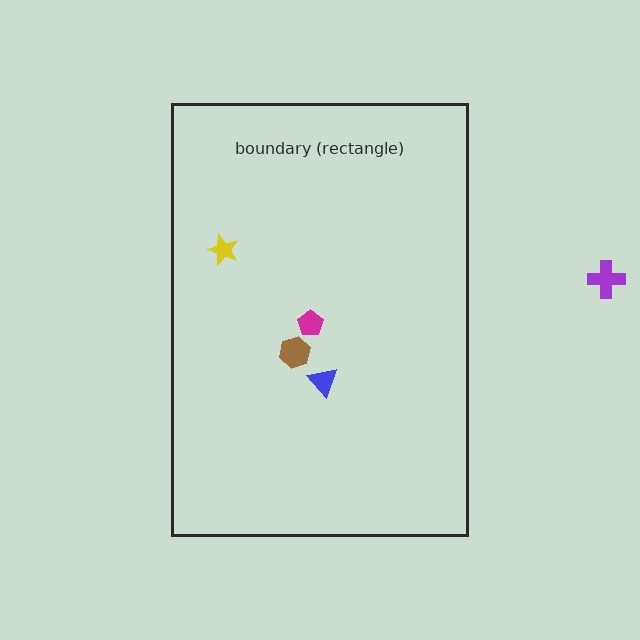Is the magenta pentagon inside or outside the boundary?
Inside.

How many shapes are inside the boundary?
4 inside, 1 outside.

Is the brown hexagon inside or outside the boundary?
Inside.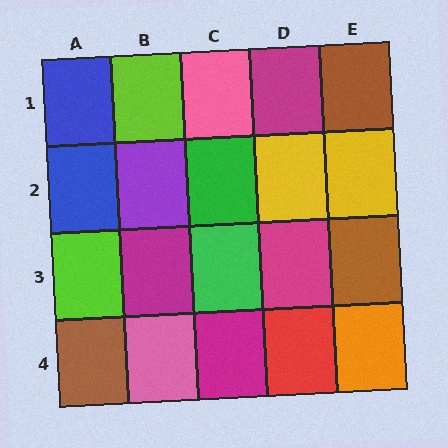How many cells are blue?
2 cells are blue.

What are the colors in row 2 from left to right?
Blue, purple, green, yellow, yellow.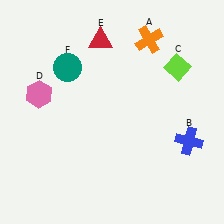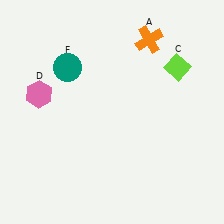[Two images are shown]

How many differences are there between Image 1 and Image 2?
There are 2 differences between the two images.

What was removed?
The blue cross (B), the red triangle (E) were removed in Image 2.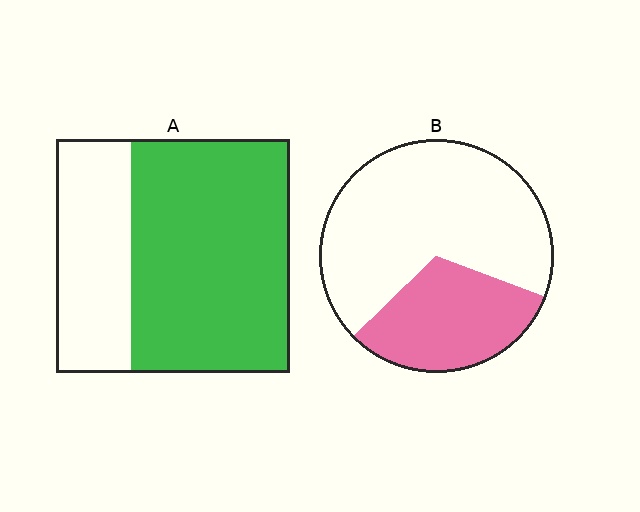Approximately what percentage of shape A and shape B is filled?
A is approximately 70% and B is approximately 30%.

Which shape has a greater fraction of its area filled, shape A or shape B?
Shape A.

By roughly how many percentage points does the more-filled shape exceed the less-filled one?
By roughly 35 percentage points (A over B).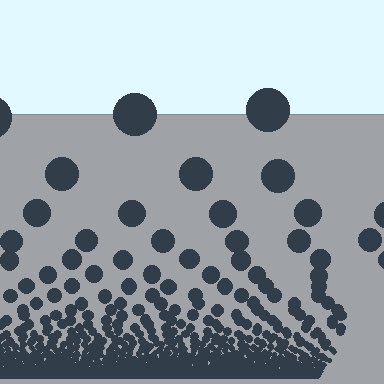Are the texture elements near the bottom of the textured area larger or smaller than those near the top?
Smaller. The gradient is inverted — elements near the bottom are smaller and denser.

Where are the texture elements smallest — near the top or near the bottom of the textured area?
Near the bottom.